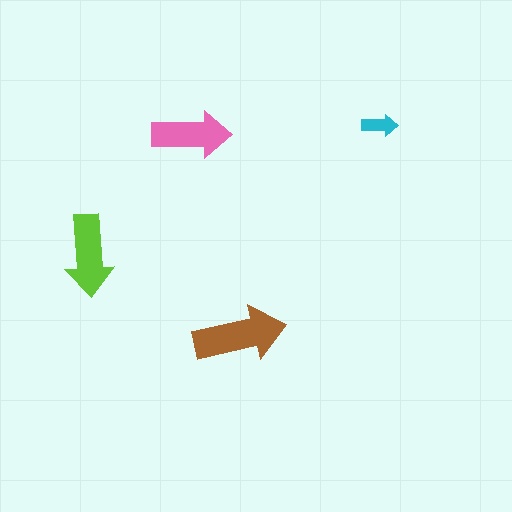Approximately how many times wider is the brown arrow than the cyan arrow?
About 2.5 times wider.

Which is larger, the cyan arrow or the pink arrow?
The pink one.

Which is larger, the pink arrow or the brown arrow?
The brown one.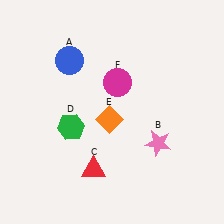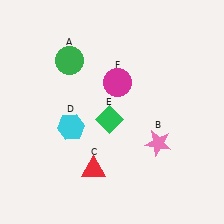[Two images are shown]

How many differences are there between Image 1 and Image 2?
There are 3 differences between the two images.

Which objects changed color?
A changed from blue to green. D changed from green to cyan. E changed from orange to green.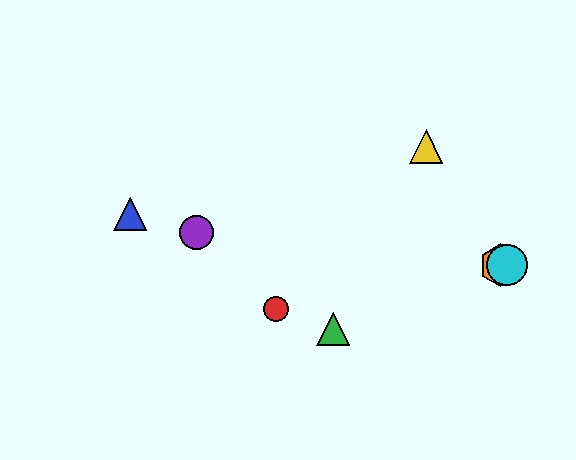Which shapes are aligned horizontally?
The orange hexagon, the cyan circle are aligned horizontally.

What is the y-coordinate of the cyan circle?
The cyan circle is at y≈265.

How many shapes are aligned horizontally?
2 shapes (the orange hexagon, the cyan circle) are aligned horizontally.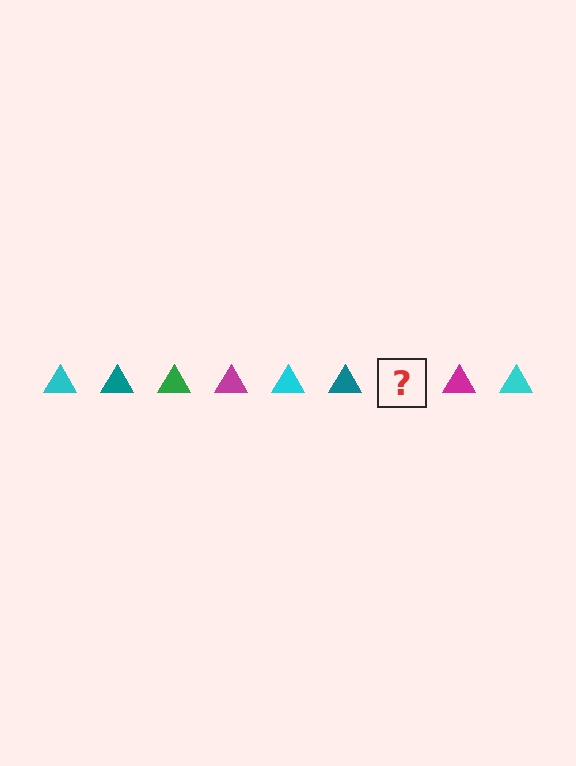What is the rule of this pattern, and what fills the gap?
The rule is that the pattern cycles through cyan, teal, green, magenta triangles. The gap should be filled with a green triangle.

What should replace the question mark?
The question mark should be replaced with a green triangle.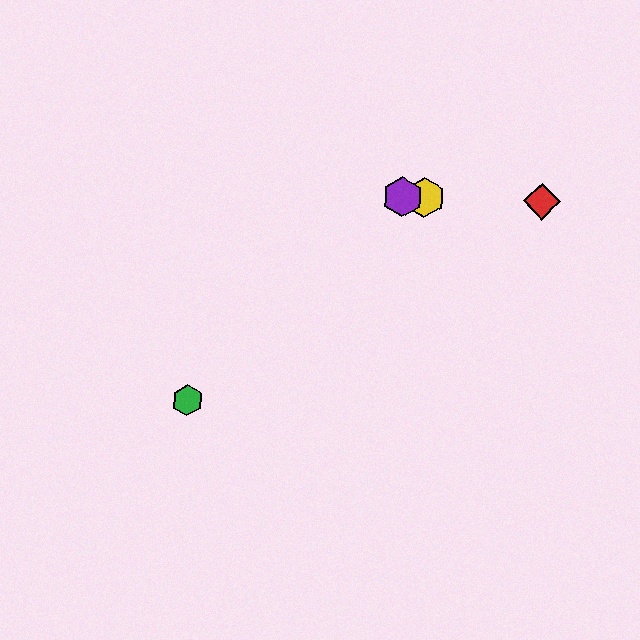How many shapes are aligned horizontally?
4 shapes (the red diamond, the blue hexagon, the yellow hexagon, the purple hexagon) are aligned horizontally.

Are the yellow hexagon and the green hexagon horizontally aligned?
No, the yellow hexagon is at y≈198 and the green hexagon is at y≈400.